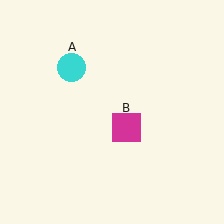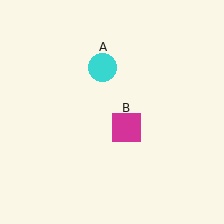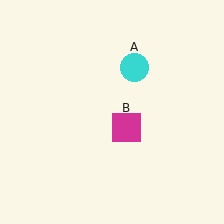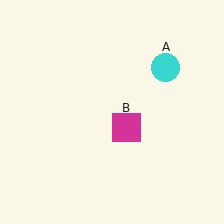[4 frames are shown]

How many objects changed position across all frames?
1 object changed position: cyan circle (object A).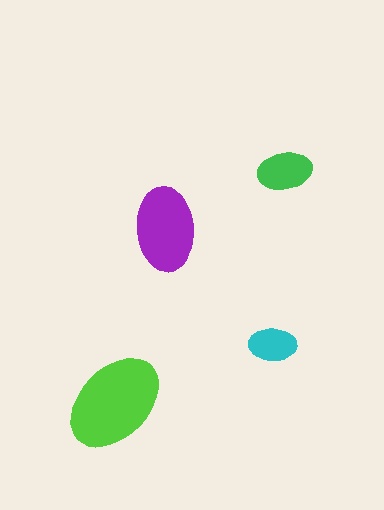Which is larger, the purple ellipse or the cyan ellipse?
The purple one.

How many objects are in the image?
There are 4 objects in the image.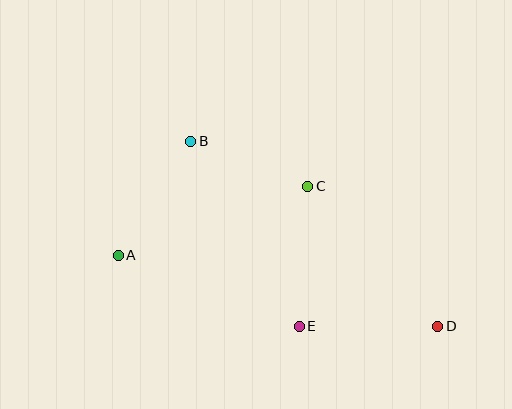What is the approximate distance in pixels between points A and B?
The distance between A and B is approximately 135 pixels.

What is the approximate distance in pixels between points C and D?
The distance between C and D is approximately 191 pixels.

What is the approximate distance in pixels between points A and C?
The distance between A and C is approximately 202 pixels.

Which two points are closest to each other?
Points B and C are closest to each other.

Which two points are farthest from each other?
Points A and D are farthest from each other.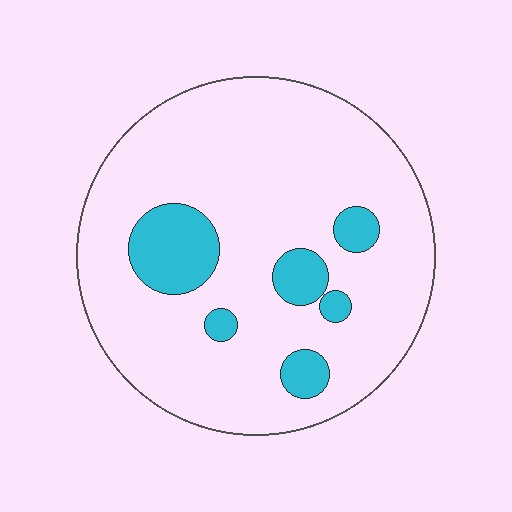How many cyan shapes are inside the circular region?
6.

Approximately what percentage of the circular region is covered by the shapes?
Approximately 15%.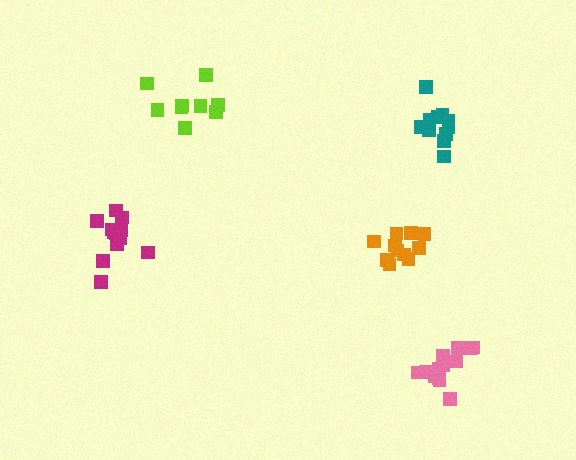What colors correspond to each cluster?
The clusters are colored: teal, pink, orange, lime, magenta.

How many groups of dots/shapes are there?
There are 5 groups.